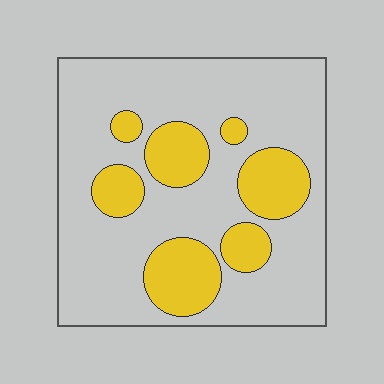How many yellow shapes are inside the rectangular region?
7.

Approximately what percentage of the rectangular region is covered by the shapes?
Approximately 25%.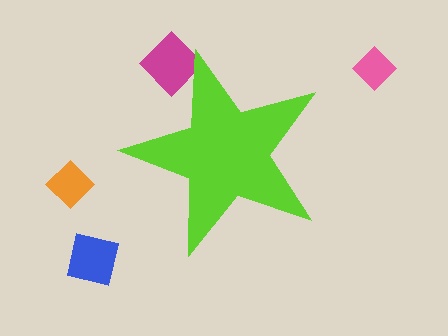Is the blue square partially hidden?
No, the blue square is fully visible.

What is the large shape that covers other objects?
A lime star.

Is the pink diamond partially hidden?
No, the pink diamond is fully visible.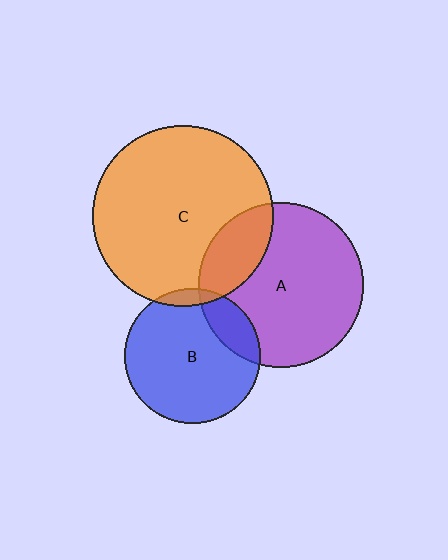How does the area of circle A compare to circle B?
Approximately 1.5 times.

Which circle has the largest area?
Circle C (orange).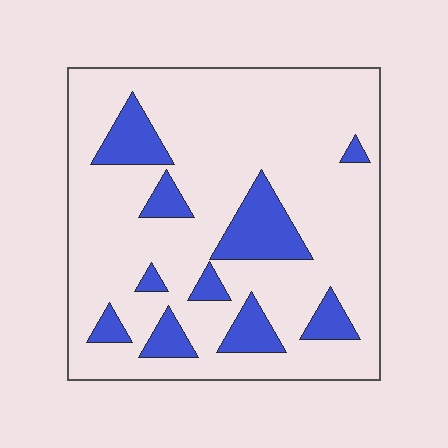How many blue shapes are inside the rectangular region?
10.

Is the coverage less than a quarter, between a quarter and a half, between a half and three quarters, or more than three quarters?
Less than a quarter.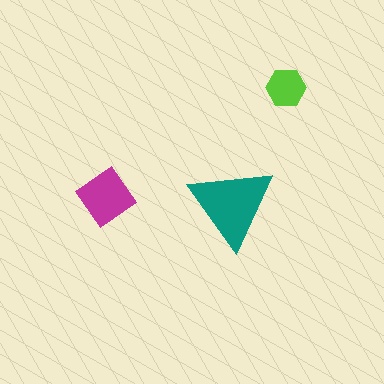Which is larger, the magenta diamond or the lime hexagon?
The magenta diamond.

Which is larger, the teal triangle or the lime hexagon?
The teal triangle.